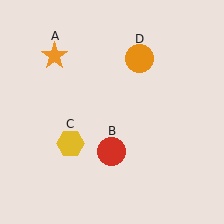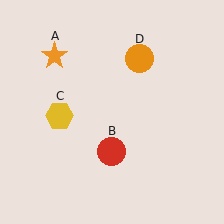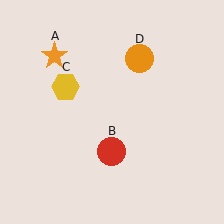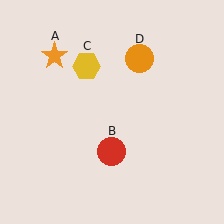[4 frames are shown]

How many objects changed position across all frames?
1 object changed position: yellow hexagon (object C).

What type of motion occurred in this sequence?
The yellow hexagon (object C) rotated clockwise around the center of the scene.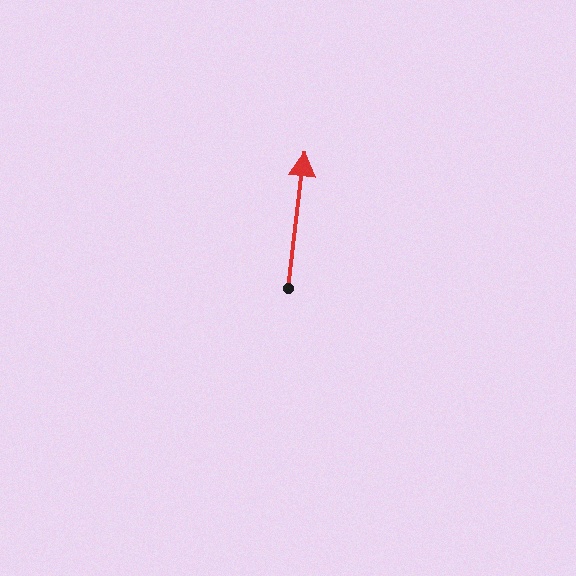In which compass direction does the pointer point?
North.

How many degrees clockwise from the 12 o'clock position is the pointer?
Approximately 7 degrees.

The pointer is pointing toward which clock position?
Roughly 12 o'clock.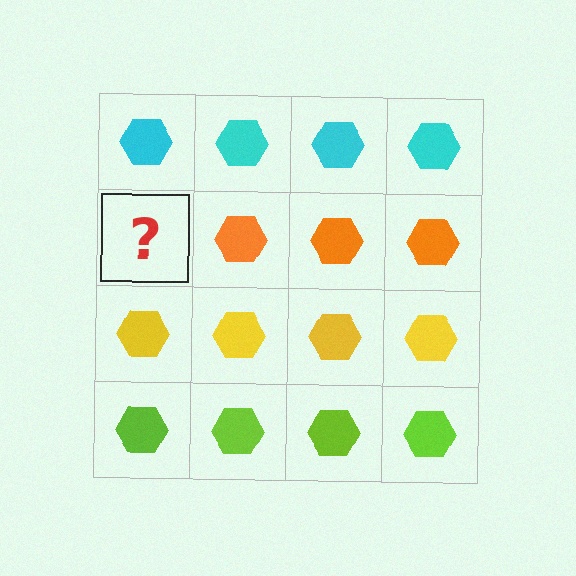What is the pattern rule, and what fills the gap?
The rule is that each row has a consistent color. The gap should be filled with an orange hexagon.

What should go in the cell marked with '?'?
The missing cell should contain an orange hexagon.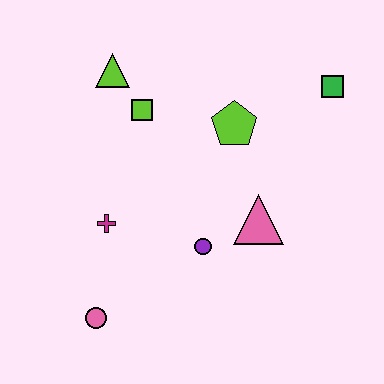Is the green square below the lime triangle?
Yes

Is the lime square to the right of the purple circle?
No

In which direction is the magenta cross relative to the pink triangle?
The magenta cross is to the left of the pink triangle.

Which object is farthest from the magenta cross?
The green square is farthest from the magenta cross.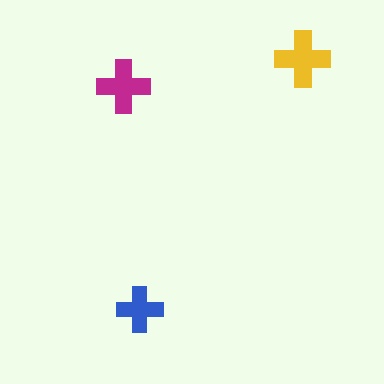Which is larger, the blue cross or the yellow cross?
The yellow one.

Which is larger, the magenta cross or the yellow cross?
The yellow one.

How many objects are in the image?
There are 3 objects in the image.